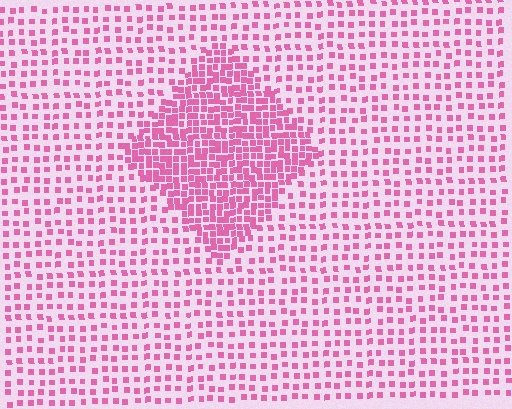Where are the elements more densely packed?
The elements are more densely packed inside the diamond boundary.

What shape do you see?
I see a diamond.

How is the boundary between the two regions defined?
The boundary is defined by a change in element density (approximately 2.3x ratio). All elements are the same color, size, and shape.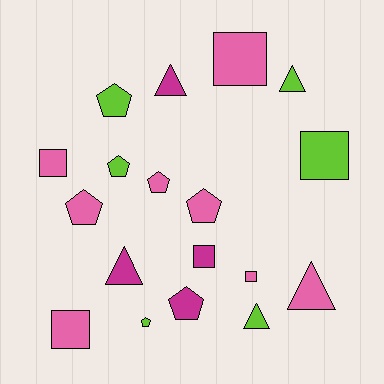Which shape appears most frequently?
Pentagon, with 7 objects.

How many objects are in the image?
There are 18 objects.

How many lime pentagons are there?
There are 3 lime pentagons.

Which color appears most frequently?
Pink, with 8 objects.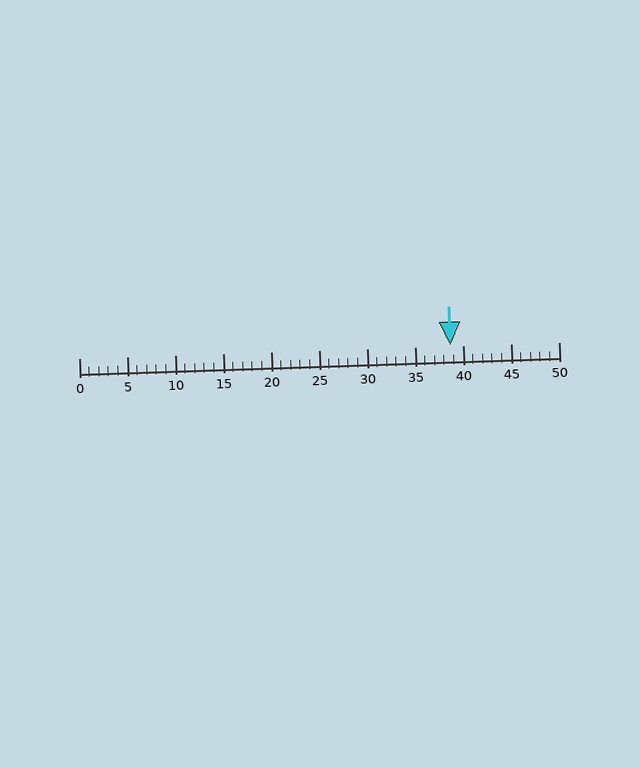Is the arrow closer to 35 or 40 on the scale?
The arrow is closer to 40.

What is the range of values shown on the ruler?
The ruler shows values from 0 to 50.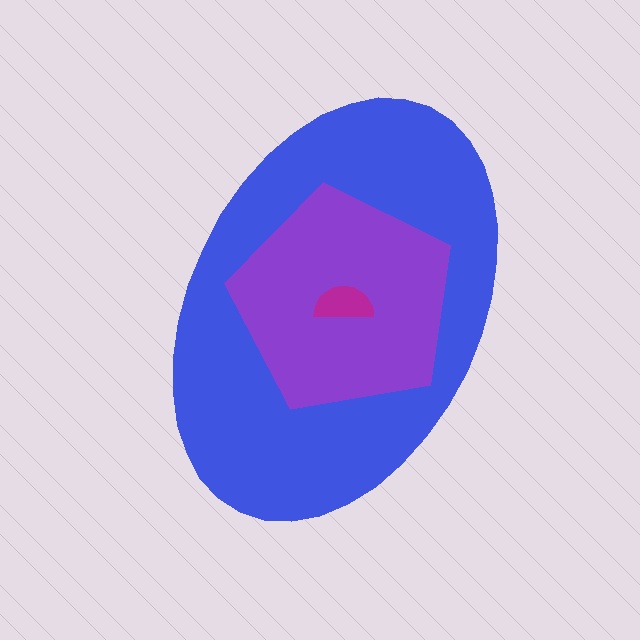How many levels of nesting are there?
3.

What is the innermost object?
The magenta semicircle.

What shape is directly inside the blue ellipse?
The purple pentagon.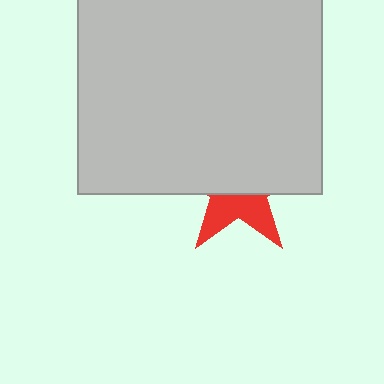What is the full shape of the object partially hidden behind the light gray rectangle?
The partially hidden object is a red star.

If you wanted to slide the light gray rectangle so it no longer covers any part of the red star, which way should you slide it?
Slide it up — that is the most direct way to separate the two shapes.